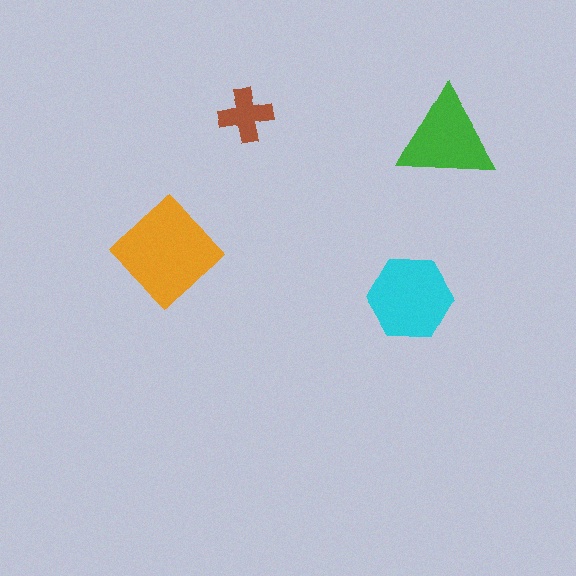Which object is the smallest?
The brown cross.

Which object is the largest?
The orange diamond.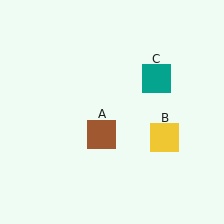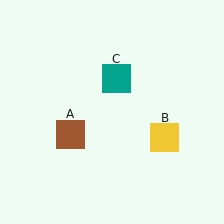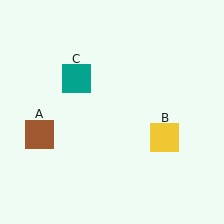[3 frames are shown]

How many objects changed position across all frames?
2 objects changed position: brown square (object A), teal square (object C).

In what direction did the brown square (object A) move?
The brown square (object A) moved left.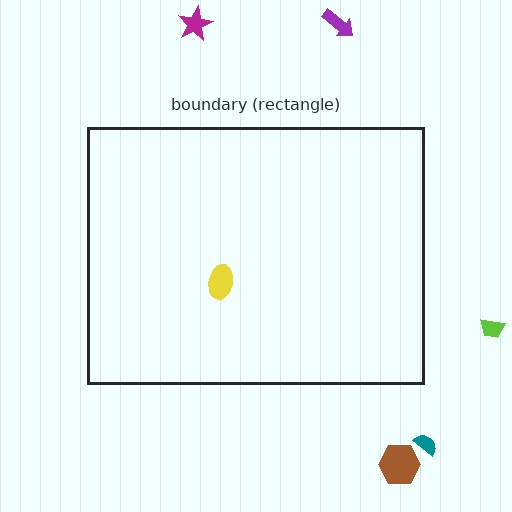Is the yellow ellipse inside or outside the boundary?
Inside.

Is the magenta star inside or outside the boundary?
Outside.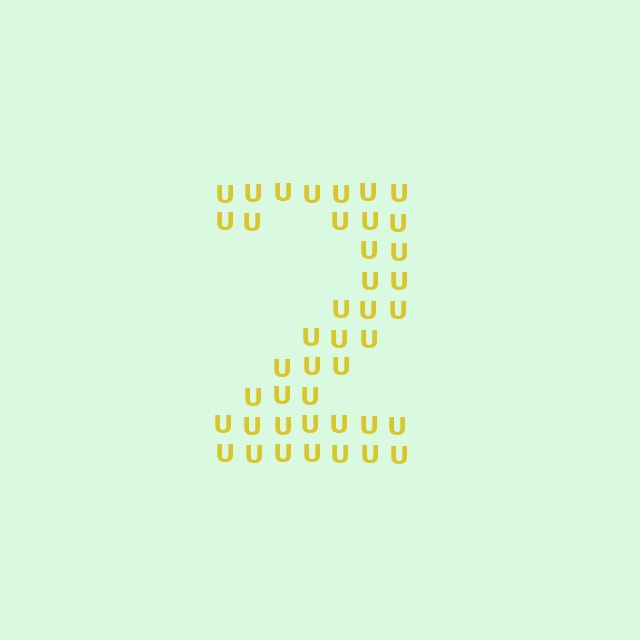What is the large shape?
The large shape is the digit 2.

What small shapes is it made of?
It is made of small letter U's.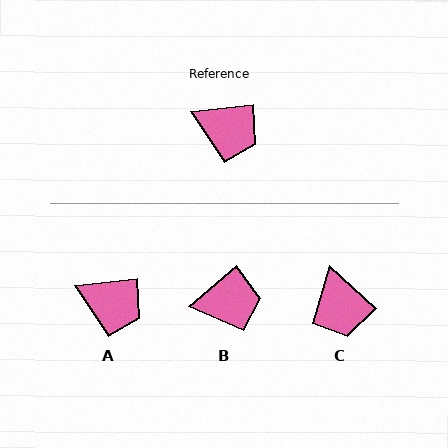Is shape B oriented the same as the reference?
No, it is off by about 34 degrees.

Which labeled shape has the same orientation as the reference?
A.